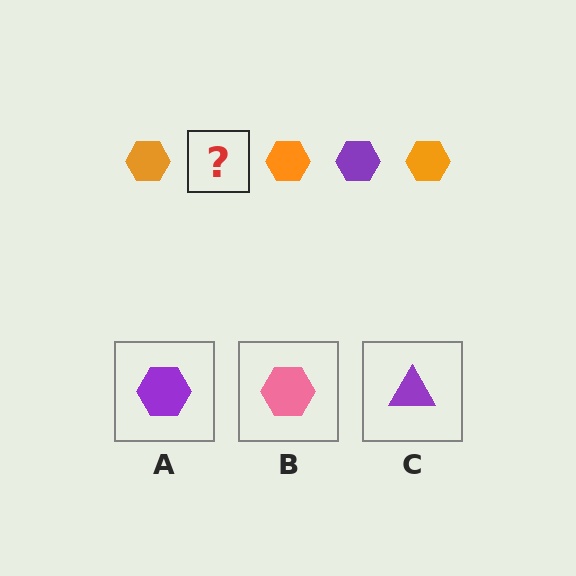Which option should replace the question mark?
Option A.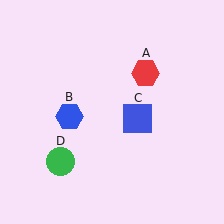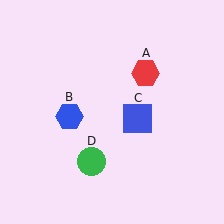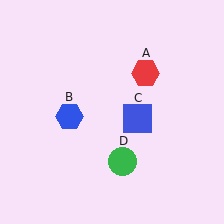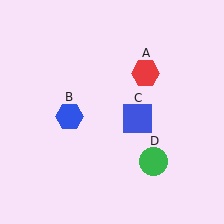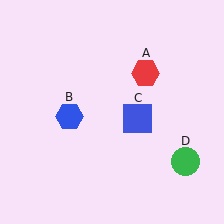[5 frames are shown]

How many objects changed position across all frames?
1 object changed position: green circle (object D).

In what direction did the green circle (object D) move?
The green circle (object D) moved right.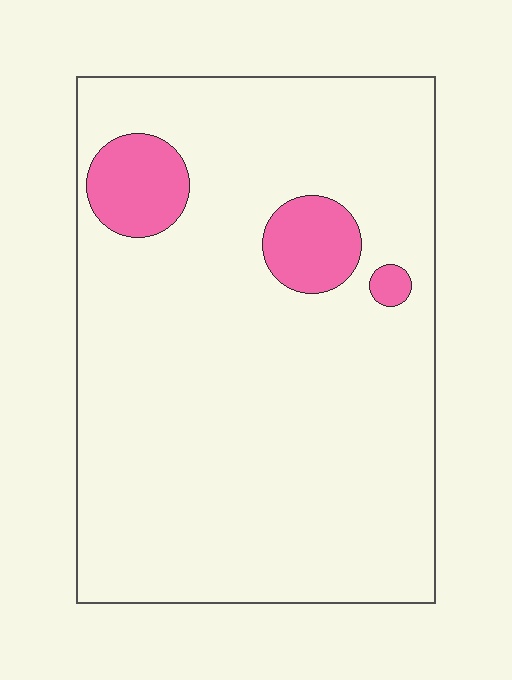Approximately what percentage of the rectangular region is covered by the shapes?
Approximately 10%.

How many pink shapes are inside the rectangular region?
3.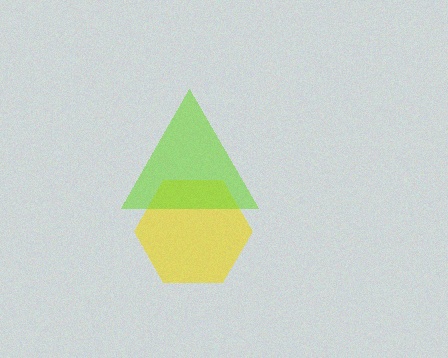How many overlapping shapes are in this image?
There are 2 overlapping shapes in the image.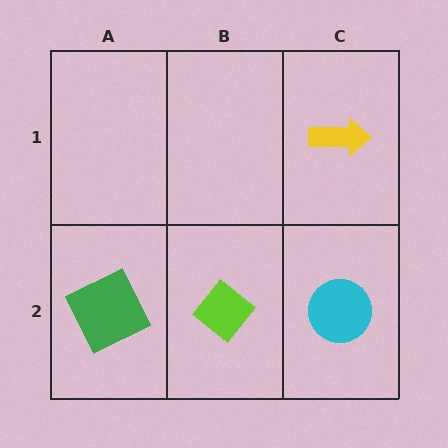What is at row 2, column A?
A green square.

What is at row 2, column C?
A cyan circle.